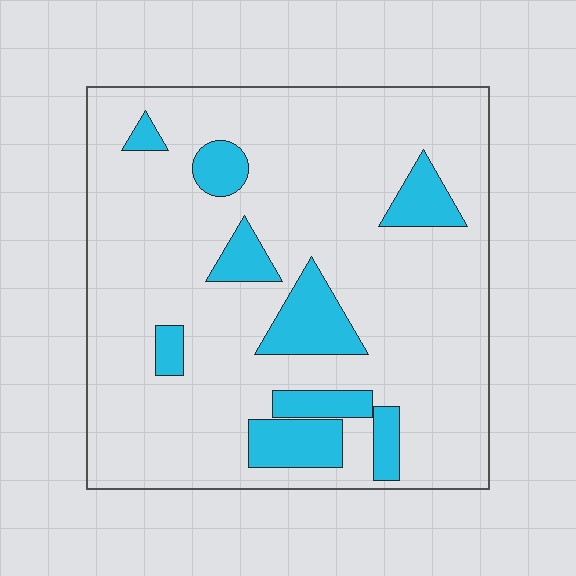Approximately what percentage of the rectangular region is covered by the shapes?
Approximately 15%.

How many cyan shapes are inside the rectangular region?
9.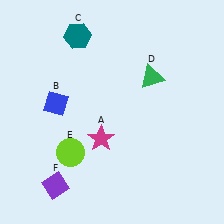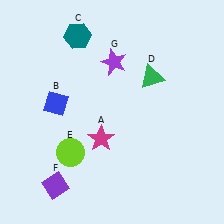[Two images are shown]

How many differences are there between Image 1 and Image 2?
There is 1 difference between the two images.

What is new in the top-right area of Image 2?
A purple star (G) was added in the top-right area of Image 2.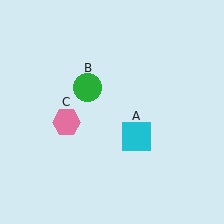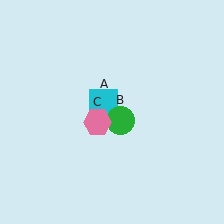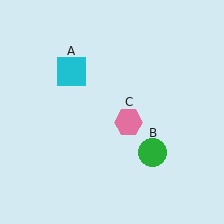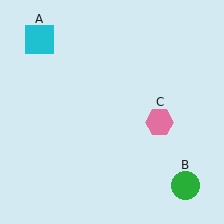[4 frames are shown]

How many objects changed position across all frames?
3 objects changed position: cyan square (object A), green circle (object B), pink hexagon (object C).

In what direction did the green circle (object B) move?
The green circle (object B) moved down and to the right.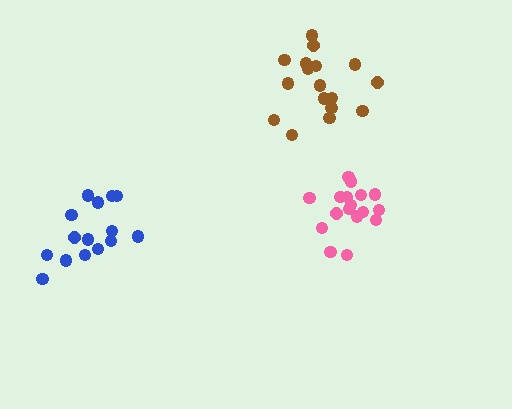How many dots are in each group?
Group 1: 15 dots, Group 2: 17 dots, Group 3: 18 dots (50 total).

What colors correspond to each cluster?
The clusters are colored: blue, pink, brown.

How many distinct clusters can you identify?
There are 3 distinct clusters.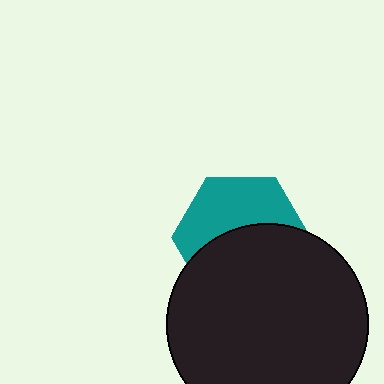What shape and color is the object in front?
The object in front is a black circle.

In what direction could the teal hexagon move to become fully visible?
The teal hexagon could move up. That would shift it out from behind the black circle entirely.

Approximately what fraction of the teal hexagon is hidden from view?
Roughly 54% of the teal hexagon is hidden behind the black circle.